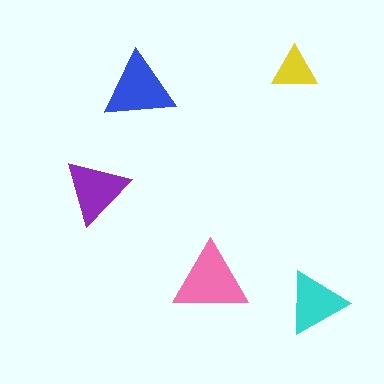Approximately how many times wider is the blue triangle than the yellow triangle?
About 1.5 times wider.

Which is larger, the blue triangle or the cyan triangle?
The blue one.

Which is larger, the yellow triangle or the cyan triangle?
The cyan one.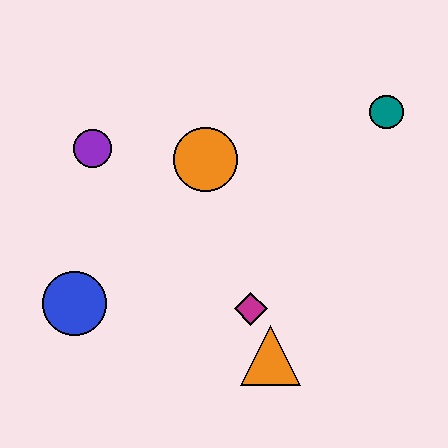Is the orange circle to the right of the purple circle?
Yes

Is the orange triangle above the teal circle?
No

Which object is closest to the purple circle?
The orange circle is closest to the purple circle.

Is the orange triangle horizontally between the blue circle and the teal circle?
Yes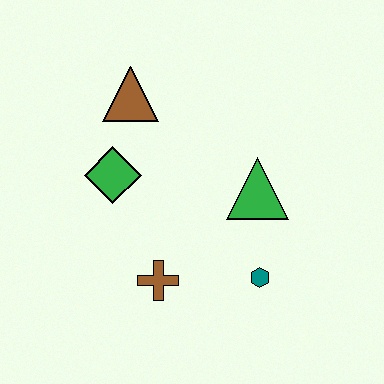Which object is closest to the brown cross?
The teal hexagon is closest to the brown cross.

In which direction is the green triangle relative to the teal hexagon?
The green triangle is above the teal hexagon.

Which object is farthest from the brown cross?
The brown triangle is farthest from the brown cross.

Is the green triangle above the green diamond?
No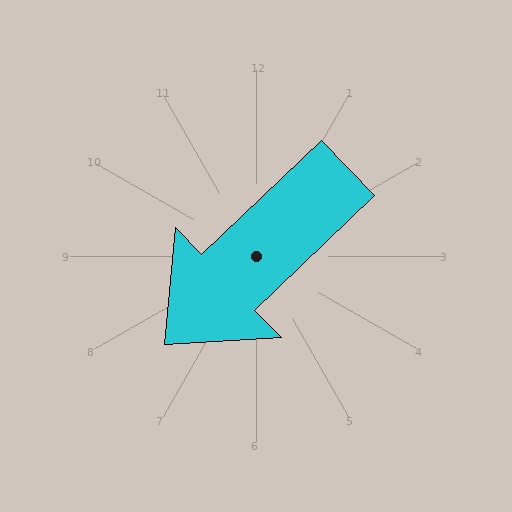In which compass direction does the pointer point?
Southwest.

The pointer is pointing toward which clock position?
Roughly 8 o'clock.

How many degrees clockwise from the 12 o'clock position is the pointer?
Approximately 226 degrees.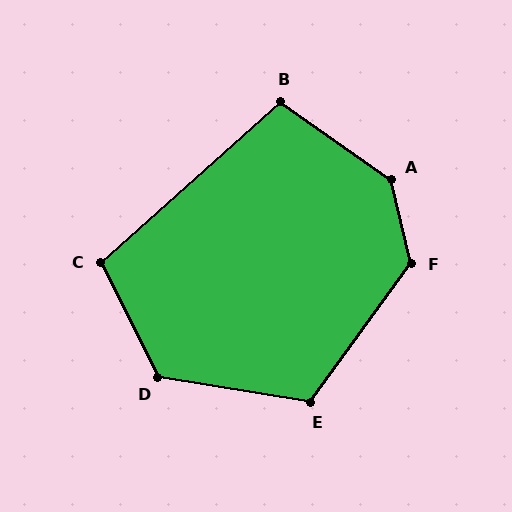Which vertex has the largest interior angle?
A, at approximately 138 degrees.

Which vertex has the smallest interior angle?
B, at approximately 104 degrees.